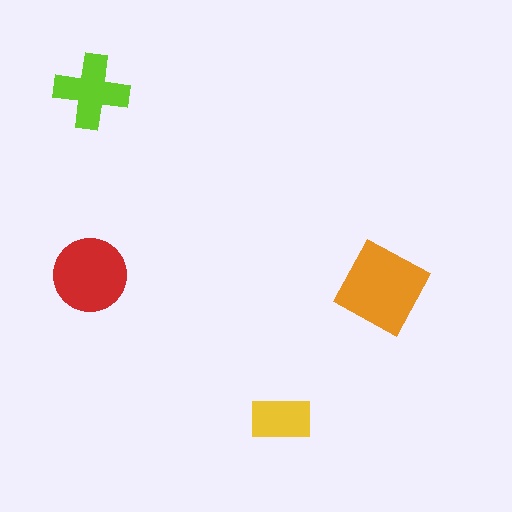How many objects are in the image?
There are 4 objects in the image.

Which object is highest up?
The lime cross is topmost.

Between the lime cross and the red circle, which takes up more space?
The red circle.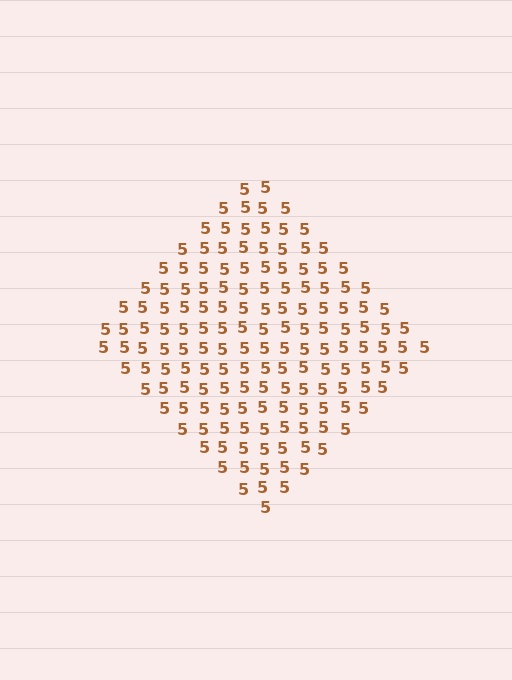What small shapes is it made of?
It is made of small digit 5's.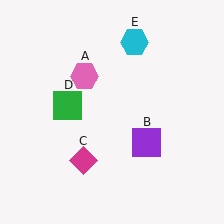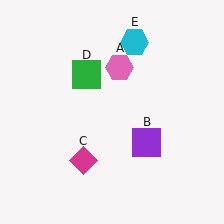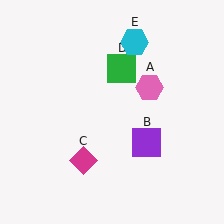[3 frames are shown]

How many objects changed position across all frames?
2 objects changed position: pink hexagon (object A), green square (object D).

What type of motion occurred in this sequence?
The pink hexagon (object A), green square (object D) rotated clockwise around the center of the scene.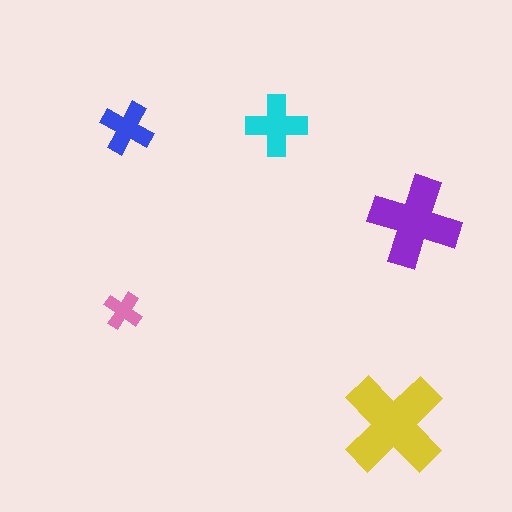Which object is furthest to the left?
The pink cross is leftmost.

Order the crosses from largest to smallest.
the yellow one, the purple one, the cyan one, the blue one, the pink one.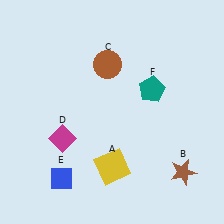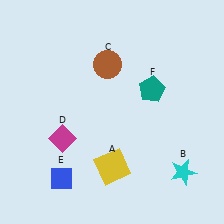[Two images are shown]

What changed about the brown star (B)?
In Image 1, B is brown. In Image 2, it changed to cyan.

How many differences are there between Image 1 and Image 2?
There is 1 difference between the two images.